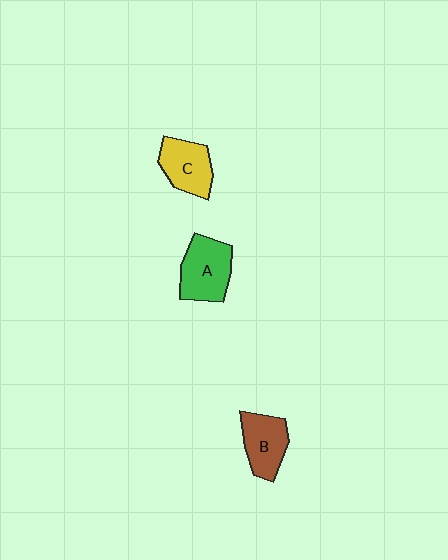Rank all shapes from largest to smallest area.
From largest to smallest: A (green), B (brown), C (yellow).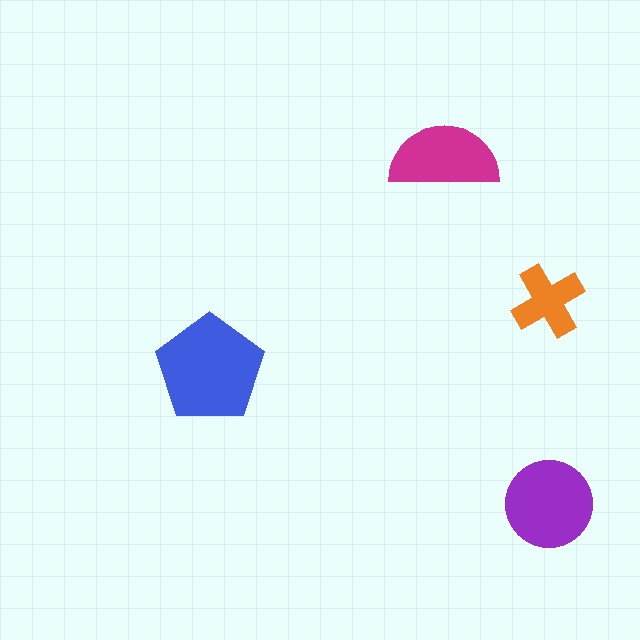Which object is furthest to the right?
The purple circle is rightmost.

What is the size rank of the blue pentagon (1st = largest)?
1st.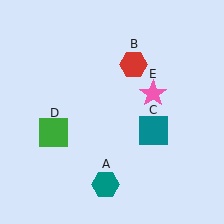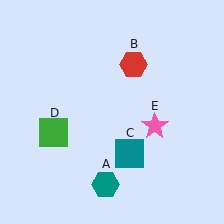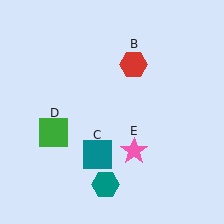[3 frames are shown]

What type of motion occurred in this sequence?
The teal square (object C), pink star (object E) rotated clockwise around the center of the scene.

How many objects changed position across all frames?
2 objects changed position: teal square (object C), pink star (object E).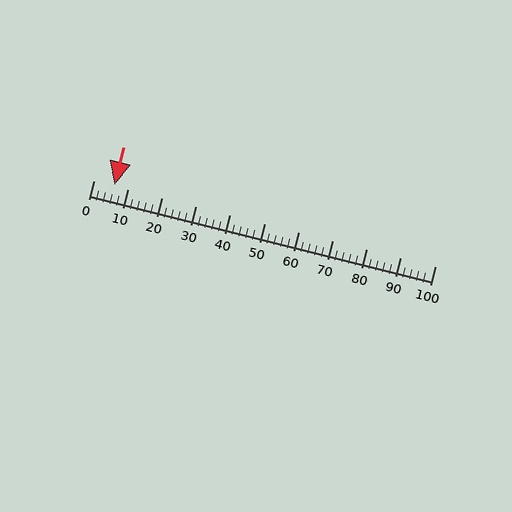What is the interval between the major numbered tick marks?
The major tick marks are spaced 10 units apart.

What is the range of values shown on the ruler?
The ruler shows values from 0 to 100.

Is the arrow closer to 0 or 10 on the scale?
The arrow is closer to 10.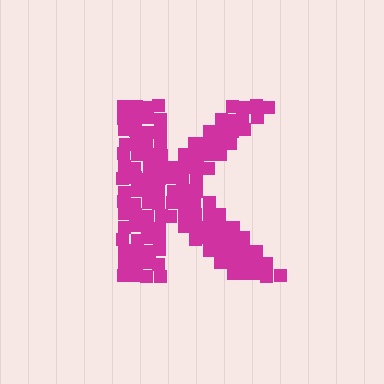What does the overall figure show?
The overall figure shows the letter K.